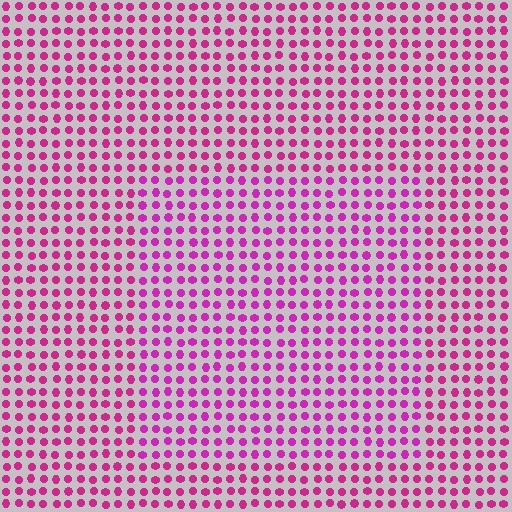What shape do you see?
I see a rectangle.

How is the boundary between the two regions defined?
The boundary is defined purely by a slight shift in hue (about 16 degrees). Spacing, size, and orientation are identical on both sides.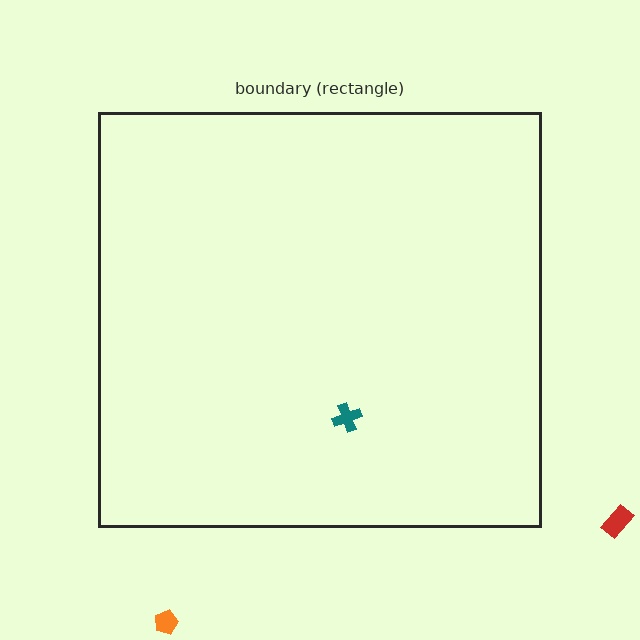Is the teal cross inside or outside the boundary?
Inside.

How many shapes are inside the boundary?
1 inside, 2 outside.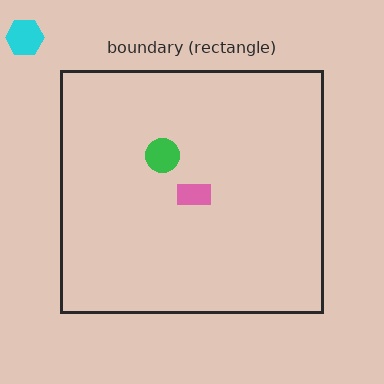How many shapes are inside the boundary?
2 inside, 1 outside.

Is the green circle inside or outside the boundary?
Inside.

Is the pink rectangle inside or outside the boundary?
Inside.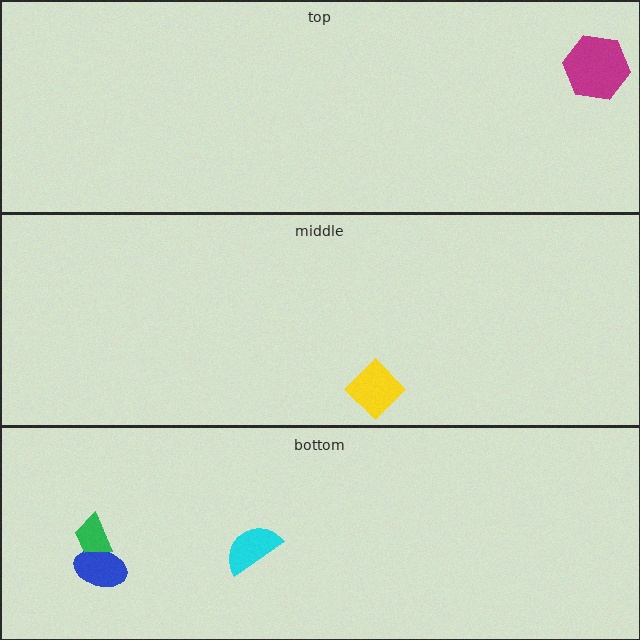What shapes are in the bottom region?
The cyan semicircle, the blue ellipse, the green trapezoid.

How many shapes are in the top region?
1.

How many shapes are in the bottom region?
3.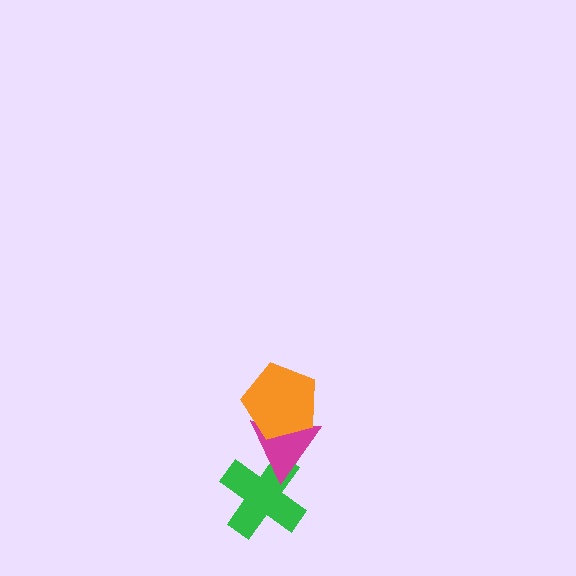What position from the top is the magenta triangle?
The magenta triangle is 2nd from the top.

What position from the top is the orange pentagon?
The orange pentagon is 1st from the top.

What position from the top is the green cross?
The green cross is 3rd from the top.